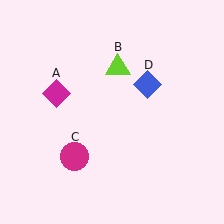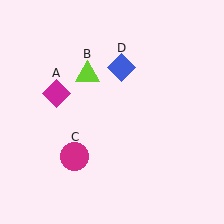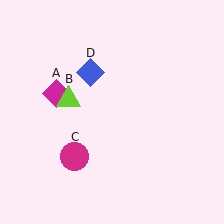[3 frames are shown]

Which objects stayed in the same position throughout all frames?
Magenta diamond (object A) and magenta circle (object C) remained stationary.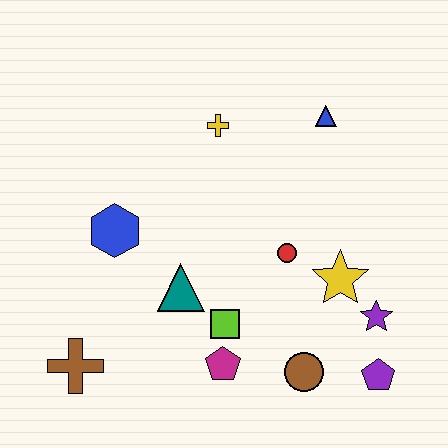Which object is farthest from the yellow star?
The brown cross is farthest from the yellow star.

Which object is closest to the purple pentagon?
The purple star is closest to the purple pentagon.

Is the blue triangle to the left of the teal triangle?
No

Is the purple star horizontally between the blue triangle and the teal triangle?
No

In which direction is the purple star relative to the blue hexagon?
The purple star is to the right of the blue hexagon.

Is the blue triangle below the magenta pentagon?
No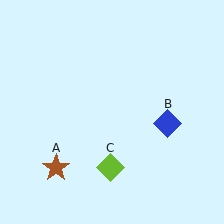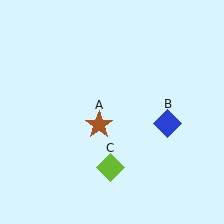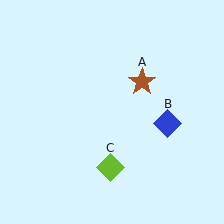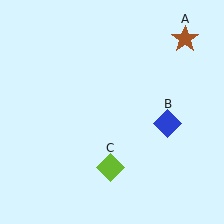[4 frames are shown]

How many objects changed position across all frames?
1 object changed position: brown star (object A).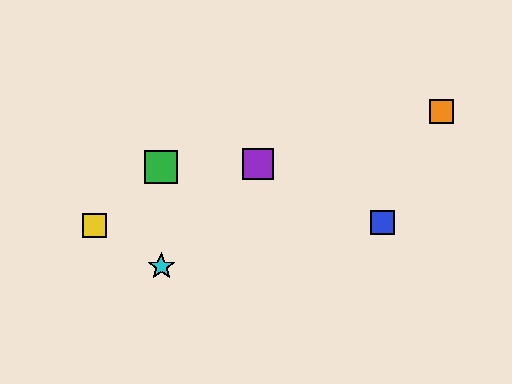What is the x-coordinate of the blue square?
The blue square is at x≈382.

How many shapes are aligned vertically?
3 shapes (the red star, the green square, the cyan star) are aligned vertically.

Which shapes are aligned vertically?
The red star, the green square, the cyan star are aligned vertically.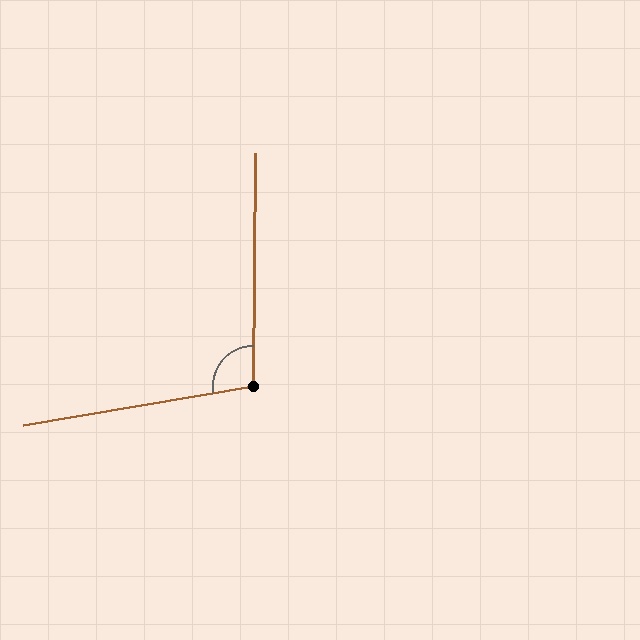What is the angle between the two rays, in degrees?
Approximately 100 degrees.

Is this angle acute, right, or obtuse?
It is obtuse.